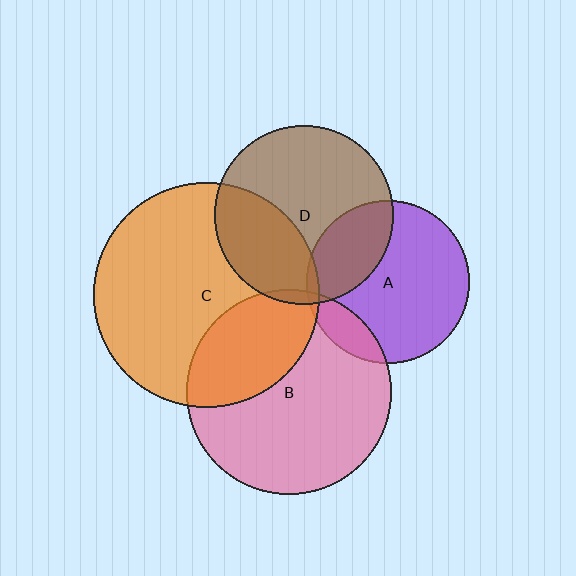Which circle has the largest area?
Circle C (orange).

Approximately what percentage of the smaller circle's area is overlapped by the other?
Approximately 30%.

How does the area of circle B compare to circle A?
Approximately 1.6 times.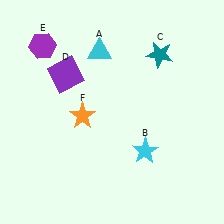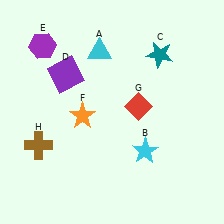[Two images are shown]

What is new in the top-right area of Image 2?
A red diamond (G) was added in the top-right area of Image 2.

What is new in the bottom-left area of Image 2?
A brown cross (H) was added in the bottom-left area of Image 2.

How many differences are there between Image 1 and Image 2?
There are 2 differences between the two images.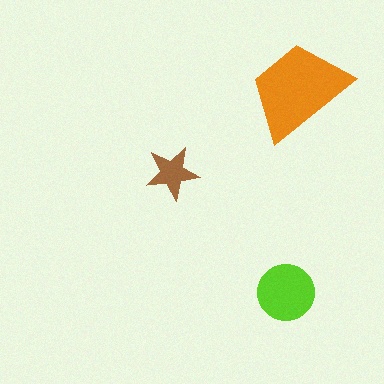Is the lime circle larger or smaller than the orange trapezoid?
Smaller.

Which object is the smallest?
The brown star.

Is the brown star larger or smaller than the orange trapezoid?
Smaller.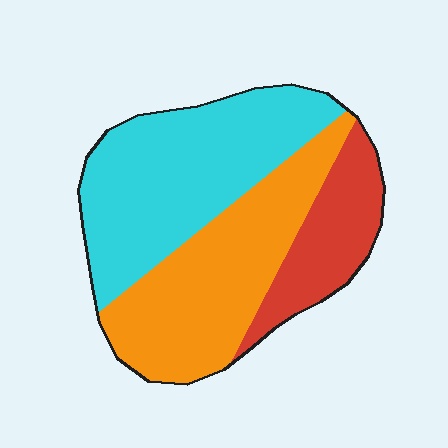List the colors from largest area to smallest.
From largest to smallest: cyan, orange, red.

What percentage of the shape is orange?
Orange covers around 40% of the shape.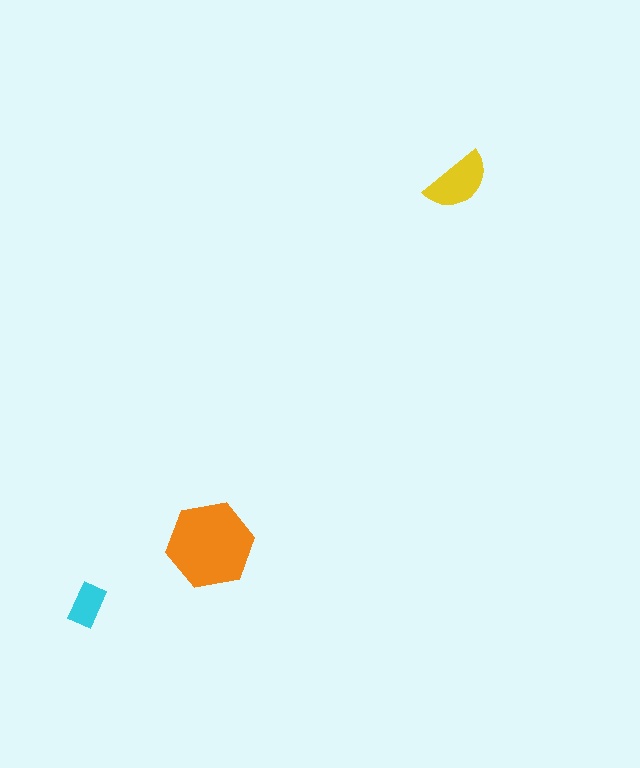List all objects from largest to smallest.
The orange hexagon, the yellow semicircle, the cyan rectangle.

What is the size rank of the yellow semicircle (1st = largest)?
2nd.